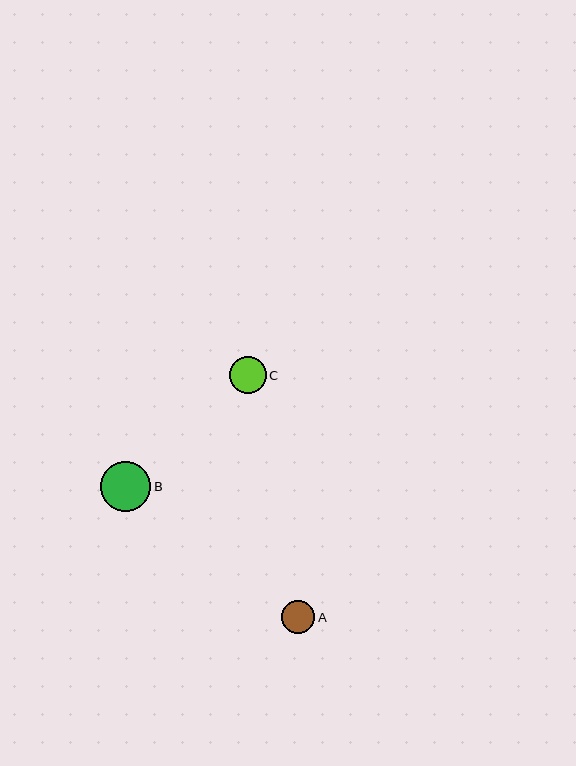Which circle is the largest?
Circle B is the largest with a size of approximately 50 pixels.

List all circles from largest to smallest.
From largest to smallest: B, C, A.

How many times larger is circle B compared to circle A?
Circle B is approximately 1.5 times the size of circle A.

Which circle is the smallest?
Circle A is the smallest with a size of approximately 33 pixels.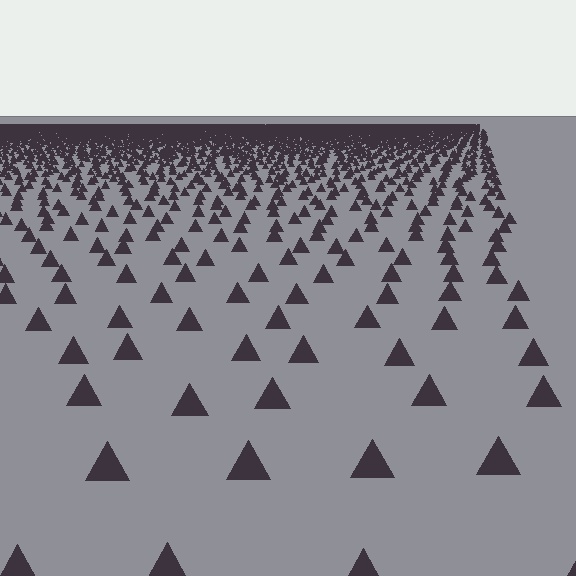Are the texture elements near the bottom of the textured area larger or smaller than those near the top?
Larger. Near the bottom, elements are closer to the viewer and appear at a bigger on-screen size.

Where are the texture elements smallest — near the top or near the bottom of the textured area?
Near the top.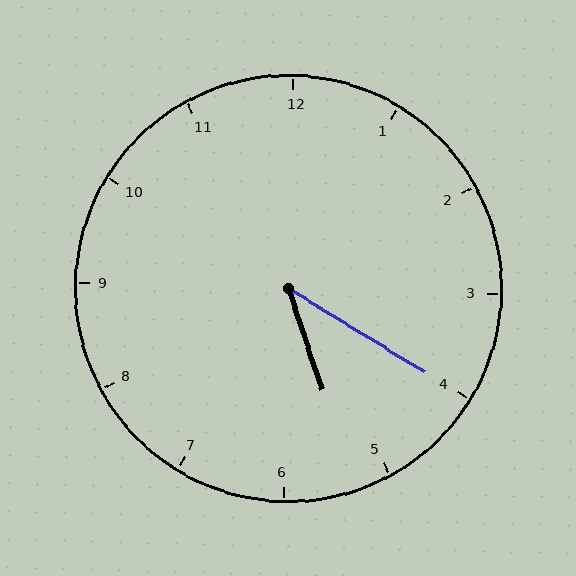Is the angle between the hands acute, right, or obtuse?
It is acute.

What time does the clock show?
5:20.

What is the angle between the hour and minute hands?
Approximately 40 degrees.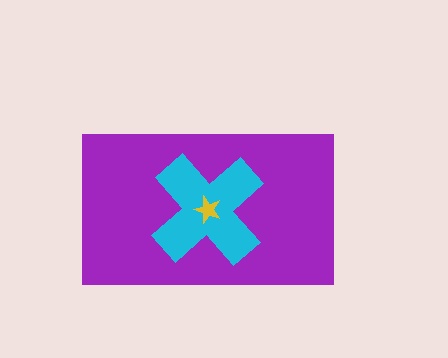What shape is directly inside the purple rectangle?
The cyan cross.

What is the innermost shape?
The yellow star.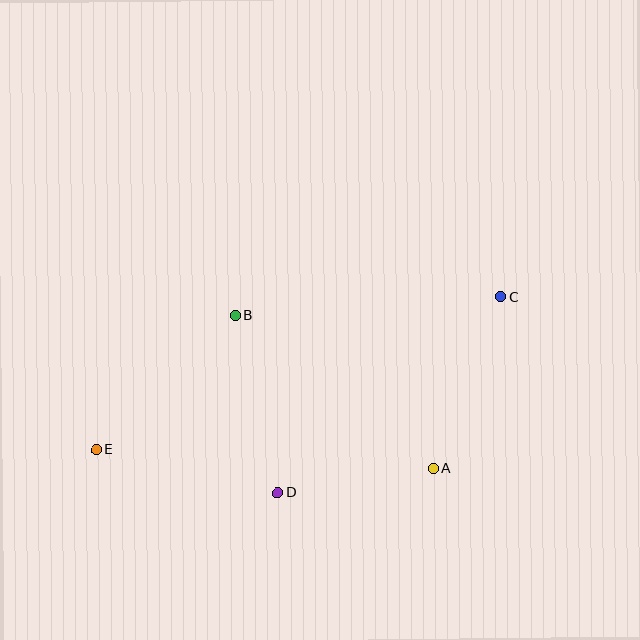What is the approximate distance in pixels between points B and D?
The distance between B and D is approximately 183 pixels.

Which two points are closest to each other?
Points A and D are closest to each other.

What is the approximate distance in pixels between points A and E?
The distance between A and E is approximately 337 pixels.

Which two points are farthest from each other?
Points C and E are farthest from each other.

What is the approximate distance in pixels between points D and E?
The distance between D and E is approximately 186 pixels.